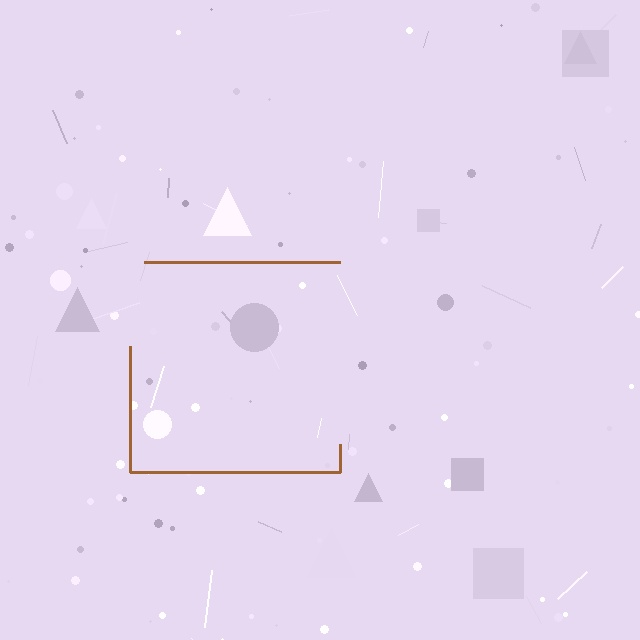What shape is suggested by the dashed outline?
The dashed outline suggests a square.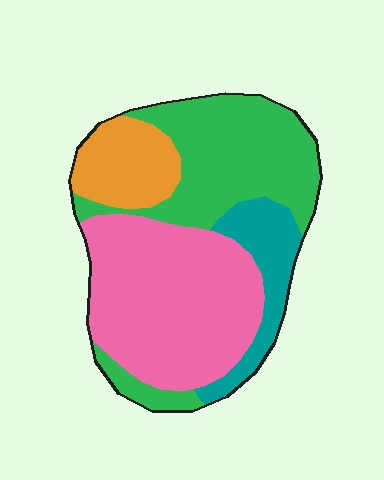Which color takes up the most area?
Pink, at roughly 40%.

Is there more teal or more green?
Green.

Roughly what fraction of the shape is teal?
Teal covers about 10% of the shape.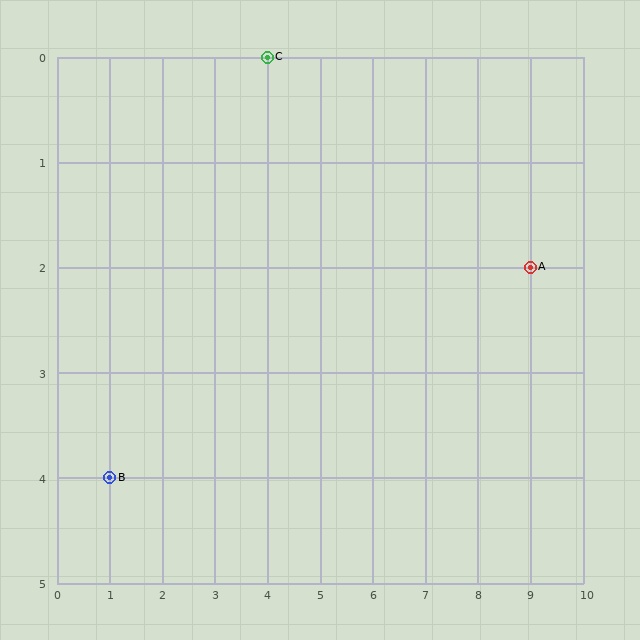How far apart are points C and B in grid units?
Points C and B are 3 columns and 4 rows apart (about 5.0 grid units diagonally).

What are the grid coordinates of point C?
Point C is at grid coordinates (4, 0).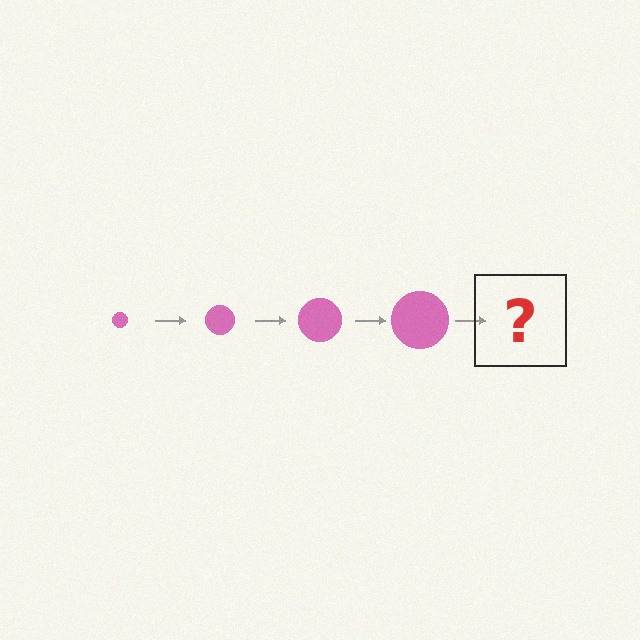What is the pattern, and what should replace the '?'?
The pattern is that the circle gets progressively larger each step. The '?' should be a pink circle, larger than the previous one.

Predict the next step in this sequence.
The next step is a pink circle, larger than the previous one.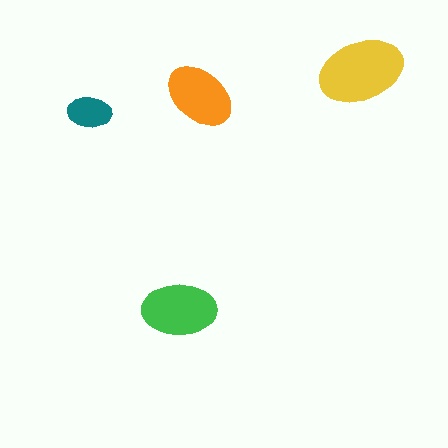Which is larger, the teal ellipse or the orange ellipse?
The orange one.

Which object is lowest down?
The green ellipse is bottommost.